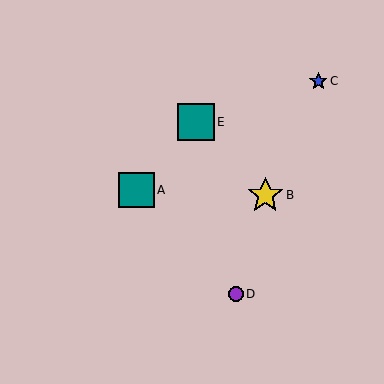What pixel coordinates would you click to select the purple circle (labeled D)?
Click at (236, 294) to select the purple circle D.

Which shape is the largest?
The teal square (labeled E) is the largest.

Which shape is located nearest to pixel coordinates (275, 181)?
The yellow star (labeled B) at (265, 195) is nearest to that location.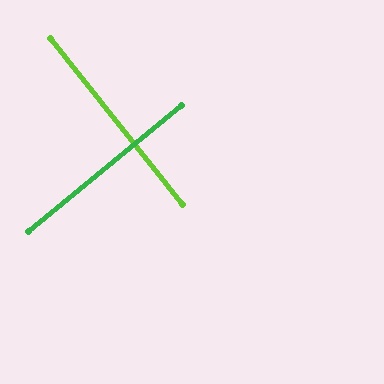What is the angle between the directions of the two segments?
Approximately 89 degrees.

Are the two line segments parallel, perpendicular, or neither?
Perpendicular — they meet at approximately 89°.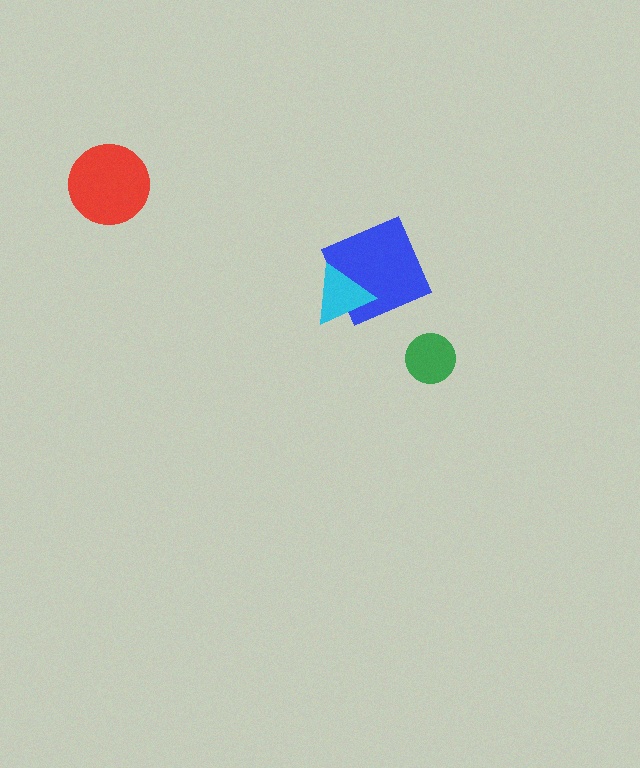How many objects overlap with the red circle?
0 objects overlap with the red circle.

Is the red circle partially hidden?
No, no other shape covers it.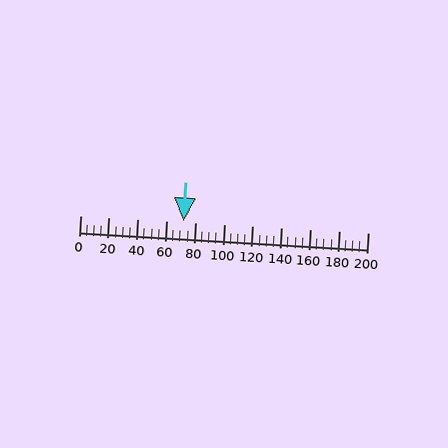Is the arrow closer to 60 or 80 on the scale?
The arrow is closer to 80.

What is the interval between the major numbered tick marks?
The major tick marks are spaced 20 units apart.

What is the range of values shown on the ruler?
The ruler shows values from 0 to 200.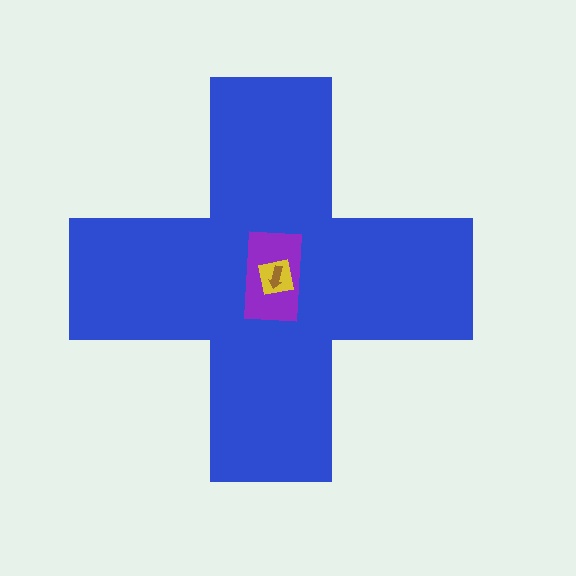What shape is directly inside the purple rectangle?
The yellow square.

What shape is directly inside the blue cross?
The purple rectangle.